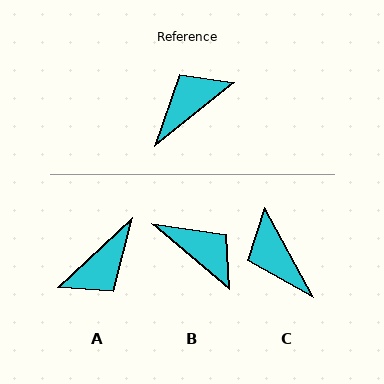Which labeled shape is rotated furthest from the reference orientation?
A, about 175 degrees away.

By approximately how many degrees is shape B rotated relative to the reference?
Approximately 79 degrees clockwise.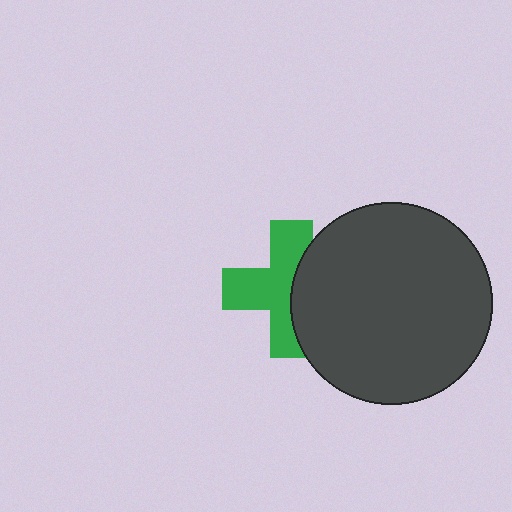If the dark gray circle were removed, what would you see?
You would see the complete green cross.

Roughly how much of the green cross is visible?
About half of it is visible (roughly 60%).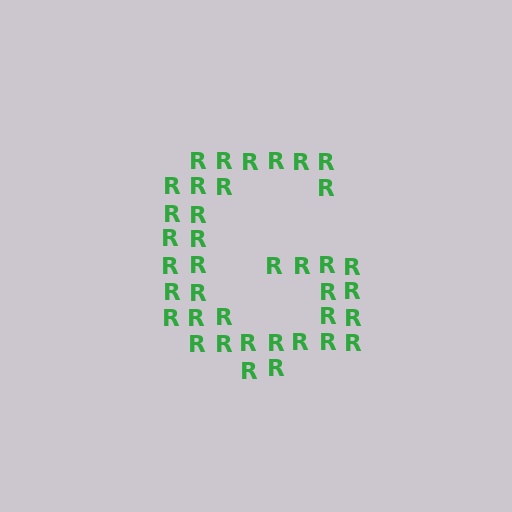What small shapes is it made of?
It is made of small letter R's.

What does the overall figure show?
The overall figure shows the letter G.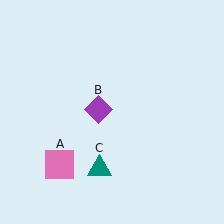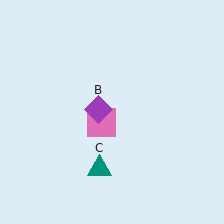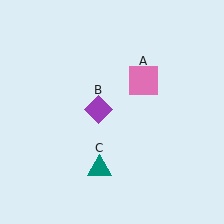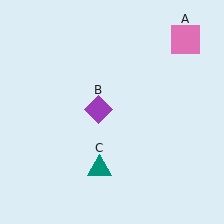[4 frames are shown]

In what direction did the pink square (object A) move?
The pink square (object A) moved up and to the right.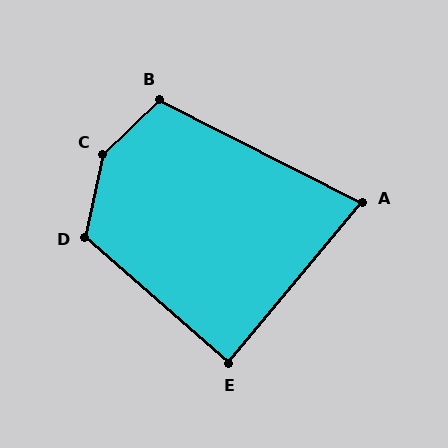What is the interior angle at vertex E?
Approximately 88 degrees (approximately right).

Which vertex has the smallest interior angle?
A, at approximately 77 degrees.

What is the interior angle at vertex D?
Approximately 119 degrees (obtuse).